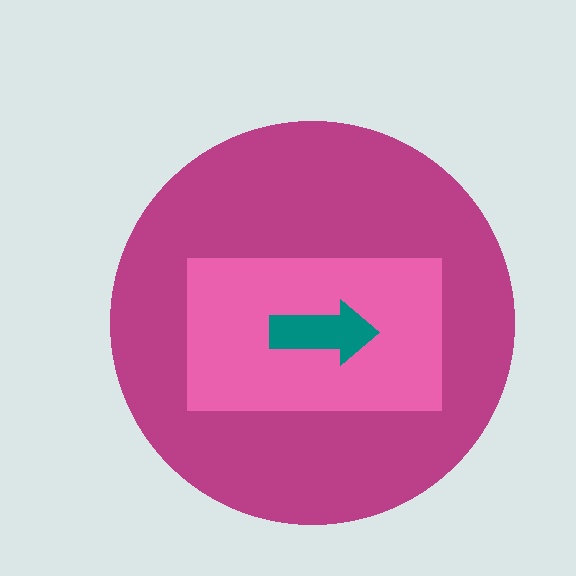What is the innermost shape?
The teal arrow.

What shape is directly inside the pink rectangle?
The teal arrow.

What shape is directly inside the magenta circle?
The pink rectangle.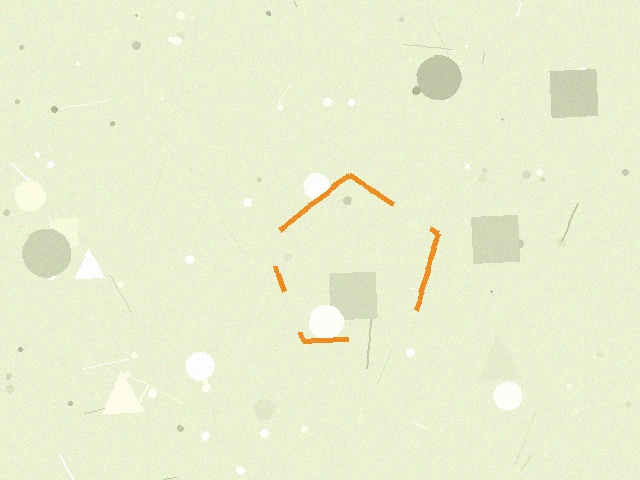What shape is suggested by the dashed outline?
The dashed outline suggests a pentagon.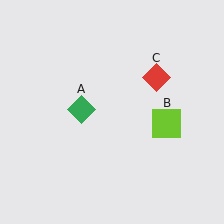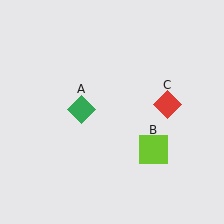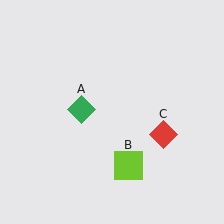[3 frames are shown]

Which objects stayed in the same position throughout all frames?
Green diamond (object A) remained stationary.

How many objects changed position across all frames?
2 objects changed position: lime square (object B), red diamond (object C).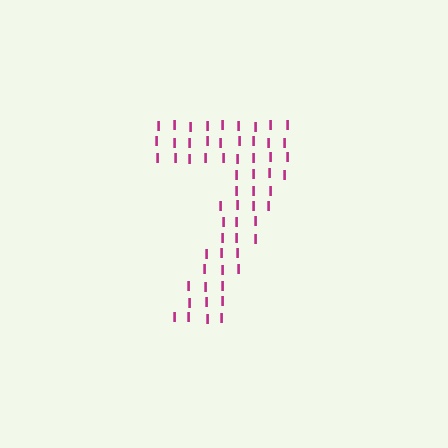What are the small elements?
The small elements are letter I's.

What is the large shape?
The large shape is the digit 7.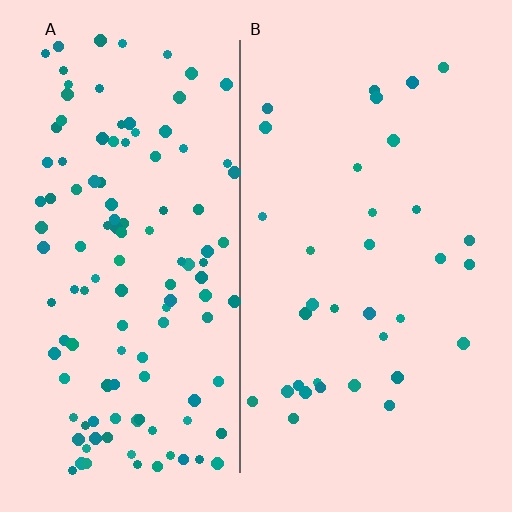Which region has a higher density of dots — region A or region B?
A (the left).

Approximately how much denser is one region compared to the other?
Approximately 3.5× — region A over region B.